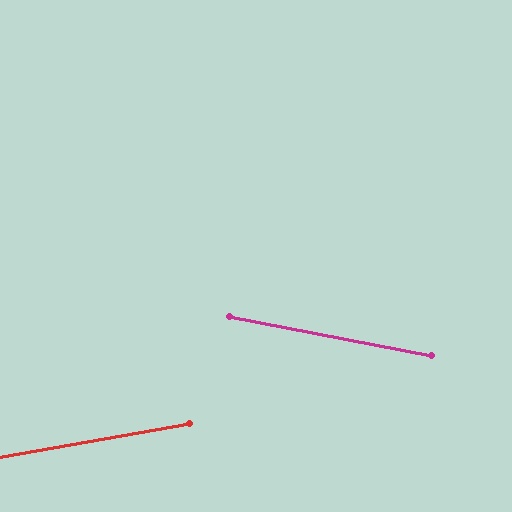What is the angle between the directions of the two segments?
Approximately 21 degrees.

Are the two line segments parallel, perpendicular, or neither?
Neither parallel nor perpendicular — they differ by about 21°.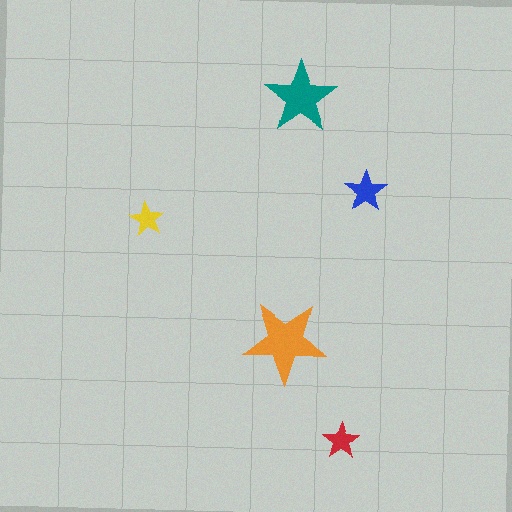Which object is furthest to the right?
The blue star is rightmost.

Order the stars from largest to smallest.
the orange one, the teal one, the blue one, the red one, the yellow one.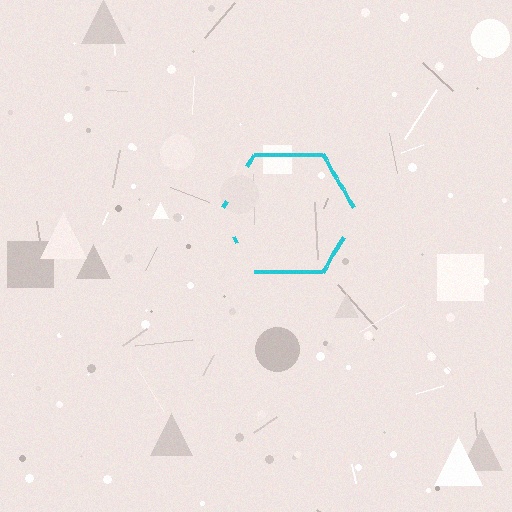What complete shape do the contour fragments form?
The contour fragments form a hexagon.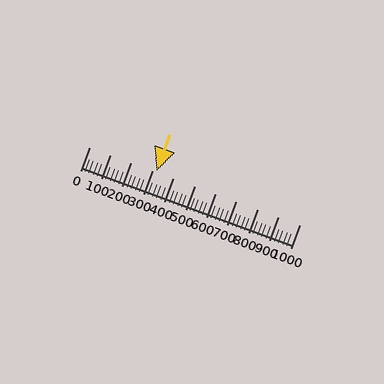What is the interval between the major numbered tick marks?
The major tick marks are spaced 100 units apart.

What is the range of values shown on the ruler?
The ruler shows values from 0 to 1000.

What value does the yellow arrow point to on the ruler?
The yellow arrow points to approximately 319.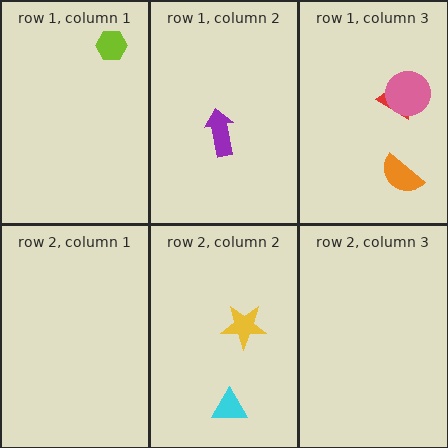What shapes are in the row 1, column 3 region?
The red trapezoid, the pink circle, the orange semicircle.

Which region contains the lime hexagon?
The row 1, column 1 region.